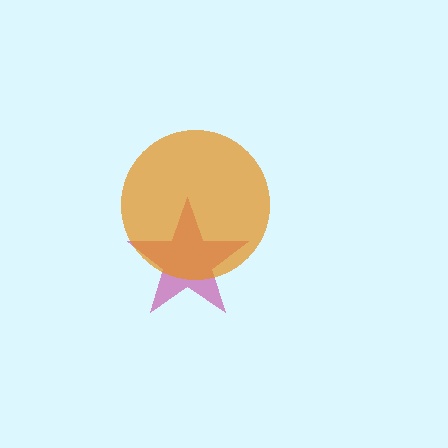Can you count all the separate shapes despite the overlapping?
Yes, there are 2 separate shapes.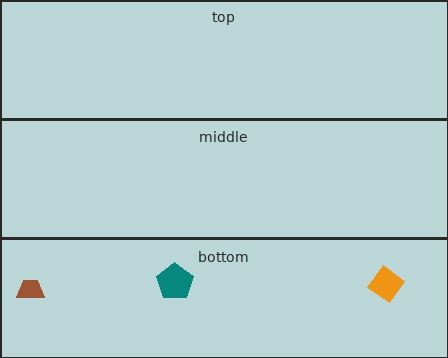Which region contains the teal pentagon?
The bottom region.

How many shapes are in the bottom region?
3.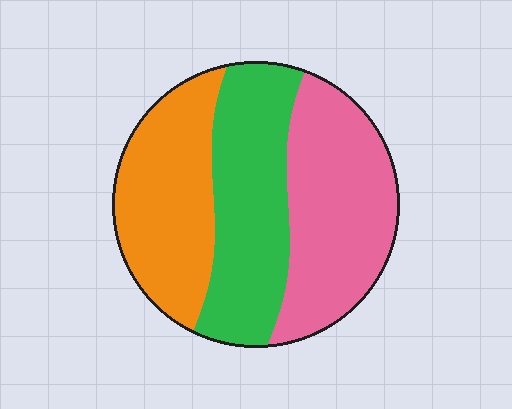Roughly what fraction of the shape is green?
Green covers around 35% of the shape.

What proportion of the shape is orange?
Orange takes up about one third (1/3) of the shape.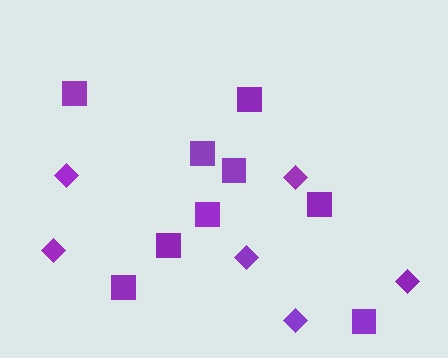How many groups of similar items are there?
There are 2 groups: one group of diamonds (6) and one group of squares (9).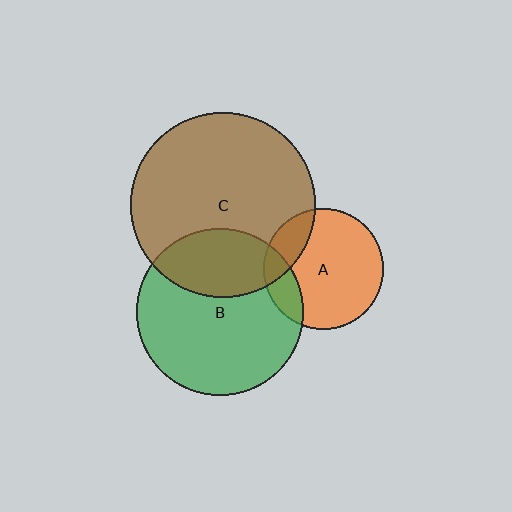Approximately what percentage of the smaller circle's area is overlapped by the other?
Approximately 20%.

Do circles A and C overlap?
Yes.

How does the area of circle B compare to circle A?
Approximately 1.9 times.